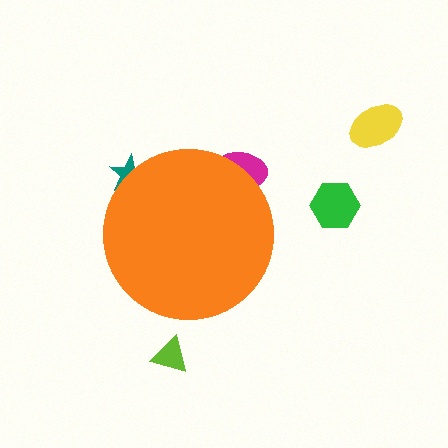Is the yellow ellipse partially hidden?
No, the yellow ellipse is fully visible.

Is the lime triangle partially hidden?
No, the lime triangle is fully visible.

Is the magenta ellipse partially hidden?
Yes, the magenta ellipse is partially hidden behind the orange circle.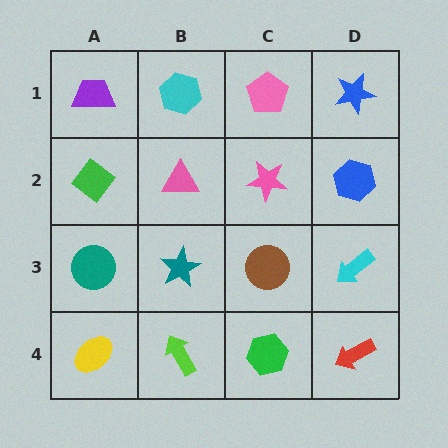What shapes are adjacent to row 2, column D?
A blue star (row 1, column D), a cyan arrow (row 3, column D), a pink star (row 2, column C).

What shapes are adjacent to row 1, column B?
A pink triangle (row 2, column B), a purple trapezoid (row 1, column A), a pink pentagon (row 1, column C).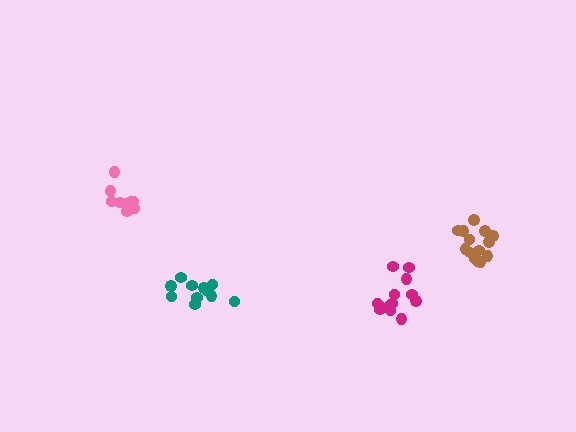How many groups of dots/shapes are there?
There are 4 groups.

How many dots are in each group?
Group 1: 13 dots, Group 2: 14 dots, Group 3: 9 dots, Group 4: 11 dots (47 total).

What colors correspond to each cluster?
The clusters are colored: magenta, brown, pink, teal.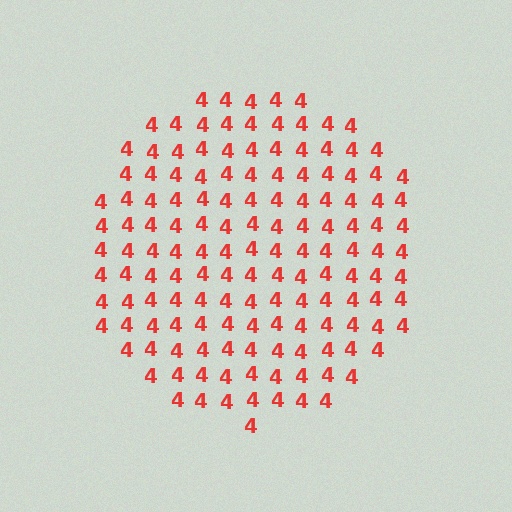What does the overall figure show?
The overall figure shows a circle.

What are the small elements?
The small elements are digit 4's.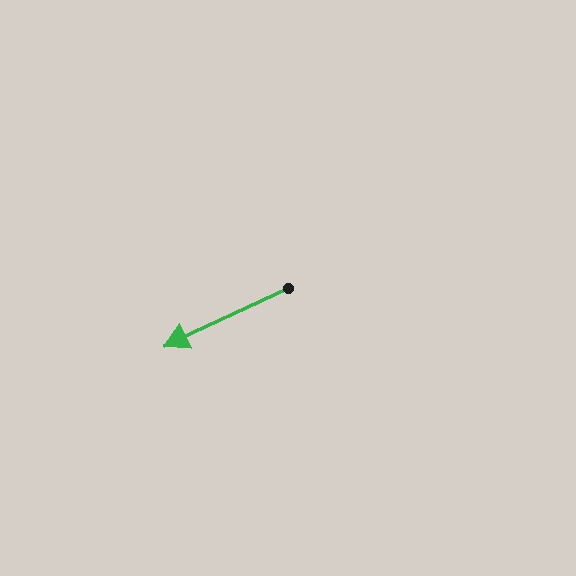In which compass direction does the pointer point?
Southwest.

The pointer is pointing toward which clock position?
Roughly 8 o'clock.